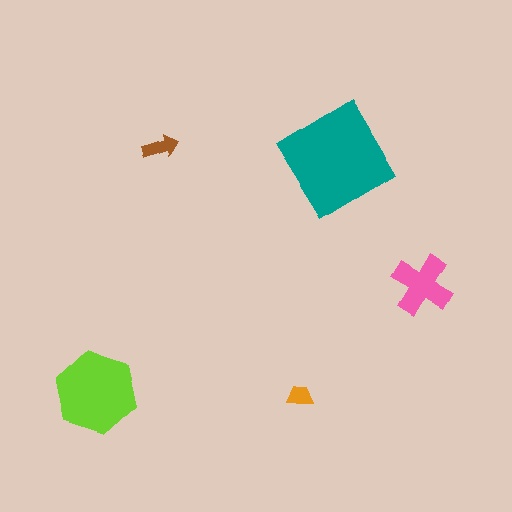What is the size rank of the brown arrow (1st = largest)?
4th.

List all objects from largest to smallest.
The teal diamond, the lime hexagon, the pink cross, the brown arrow, the orange trapezoid.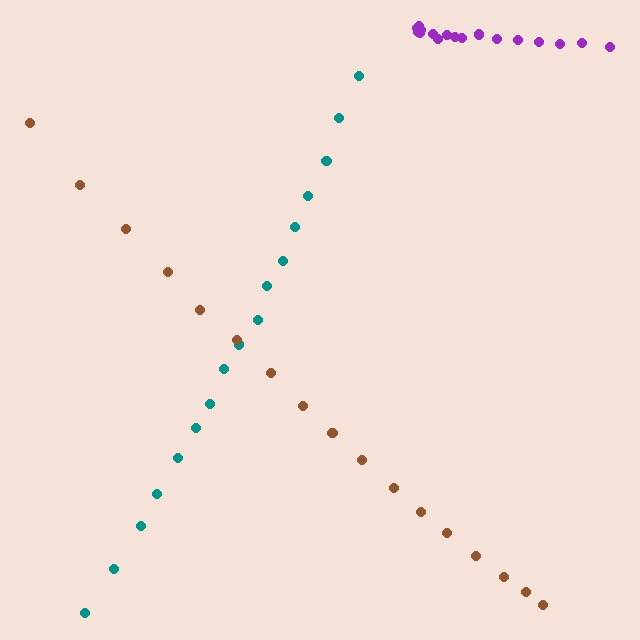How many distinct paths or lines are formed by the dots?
There are 3 distinct paths.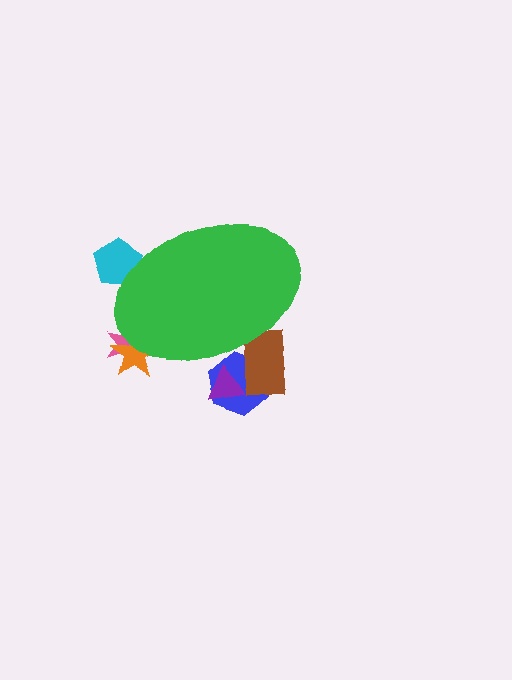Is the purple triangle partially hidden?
Yes, the purple triangle is partially hidden behind the green ellipse.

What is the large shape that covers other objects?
A green ellipse.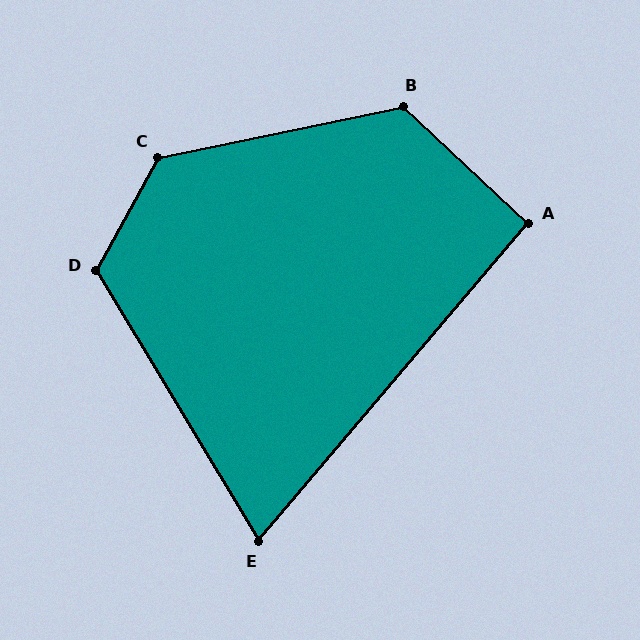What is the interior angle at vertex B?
Approximately 125 degrees (obtuse).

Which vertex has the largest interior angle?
C, at approximately 131 degrees.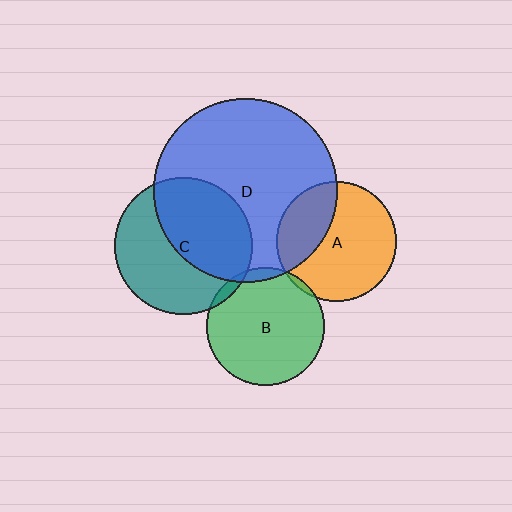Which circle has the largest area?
Circle D (blue).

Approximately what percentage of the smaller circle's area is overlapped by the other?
Approximately 5%.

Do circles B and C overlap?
Yes.